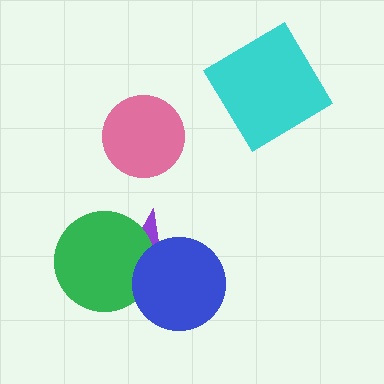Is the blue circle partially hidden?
No, no other shape covers it.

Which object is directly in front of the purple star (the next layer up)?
The green circle is directly in front of the purple star.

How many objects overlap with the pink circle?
0 objects overlap with the pink circle.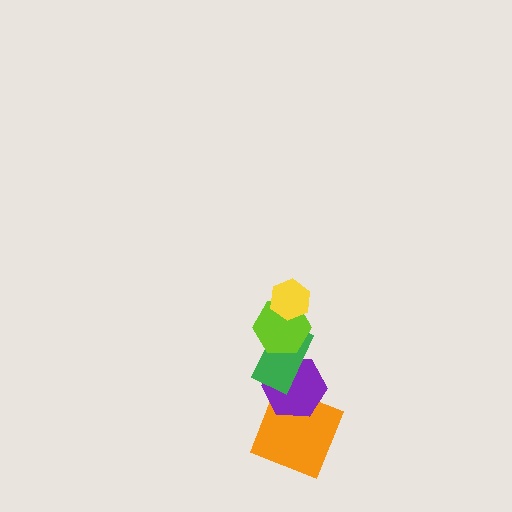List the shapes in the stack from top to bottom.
From top to bottom: the yellow hexagon, the lime hexagon, the green rectangle, the purple hexagon, the orange square.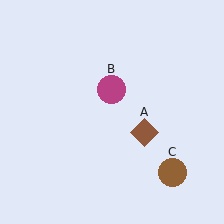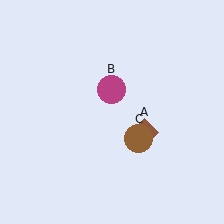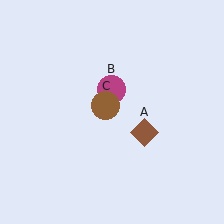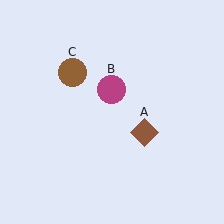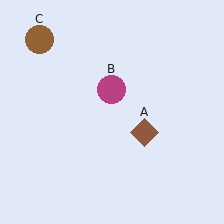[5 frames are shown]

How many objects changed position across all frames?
1 object changed position: brown circle (object C).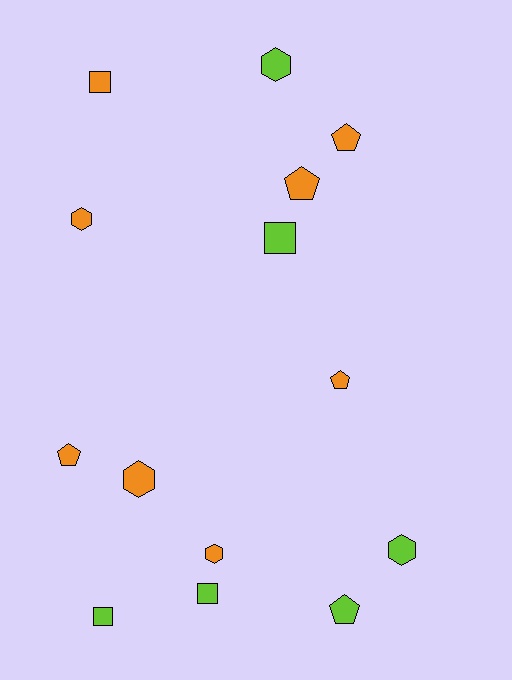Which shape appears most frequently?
Hexagon, with 5 objects.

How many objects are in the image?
There are 14 objects.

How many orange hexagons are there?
There are 3 orange hexagons.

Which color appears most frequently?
Orange, with 8 objects.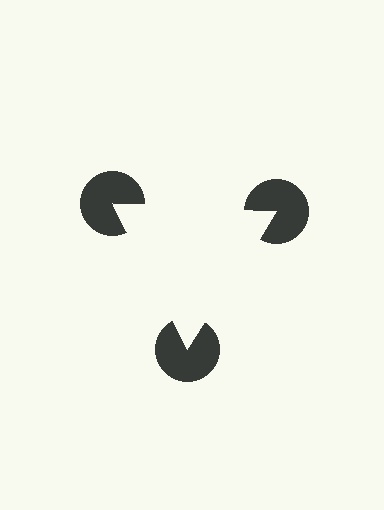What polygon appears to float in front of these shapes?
An illusory triangle — its edges are inferred from the aligned wedge cuts in the pac-man discs, not physically drawn.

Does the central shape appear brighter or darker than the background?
It typically appears slightly brighter than the background, even though no actual brightness change is drawn.